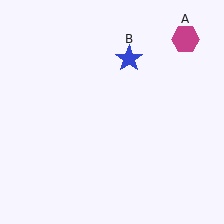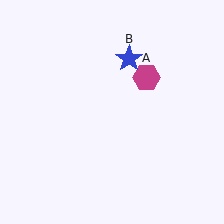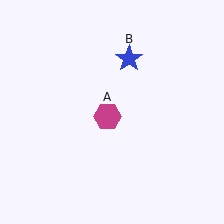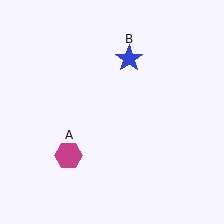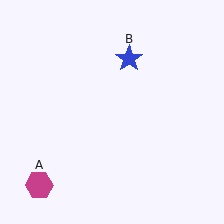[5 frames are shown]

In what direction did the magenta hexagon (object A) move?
The magenta hexagon (object A) moved down and to the left.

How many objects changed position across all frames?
1 object changed position: magenta hexagon (object A).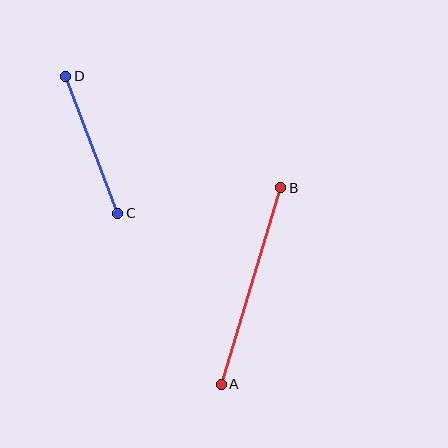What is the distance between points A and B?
The distance is approximately 205 pixels.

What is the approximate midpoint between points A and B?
The midpoint is at approximately (251, 286) pixels.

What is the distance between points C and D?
The distance is approximately 147 pixels.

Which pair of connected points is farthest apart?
Points A and B are farthest apart.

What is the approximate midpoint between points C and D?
The midpoint is at approximately (92, 145) pixels.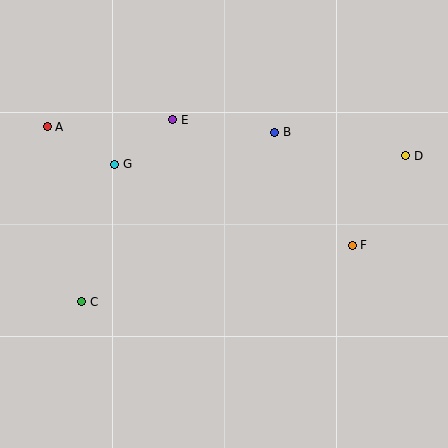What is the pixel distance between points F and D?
The distance between F and D is 104 pixels.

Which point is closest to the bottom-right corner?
Point F is closest to the bottom-right corner.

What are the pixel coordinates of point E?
Point E is at (173, 120).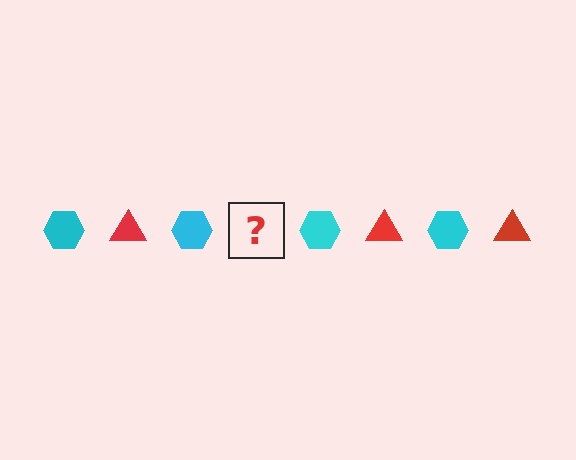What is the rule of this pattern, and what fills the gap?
The rule is that the pattern alternates between cyan hexagon and red triangle. The gap should be filled with a red triangle.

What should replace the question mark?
The question mark should be replaced with a red triangle.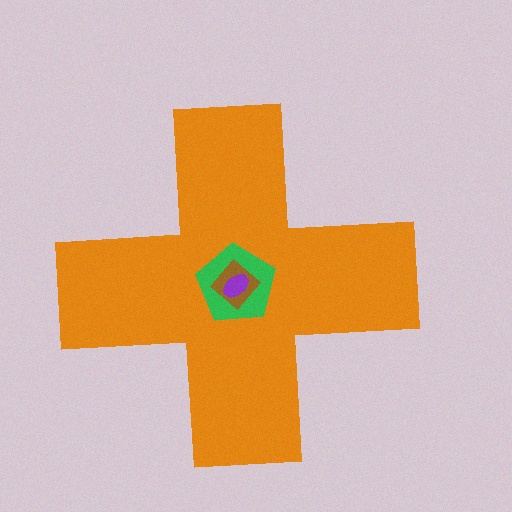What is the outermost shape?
The orange cross.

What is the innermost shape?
The purple ellipse.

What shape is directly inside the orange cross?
The green pentagon.